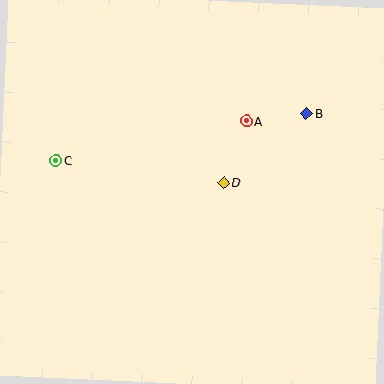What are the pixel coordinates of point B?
Point B is at (306, 114).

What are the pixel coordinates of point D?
Point D is at (224, 183).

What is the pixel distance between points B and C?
The distance between B and C is 255 pixels.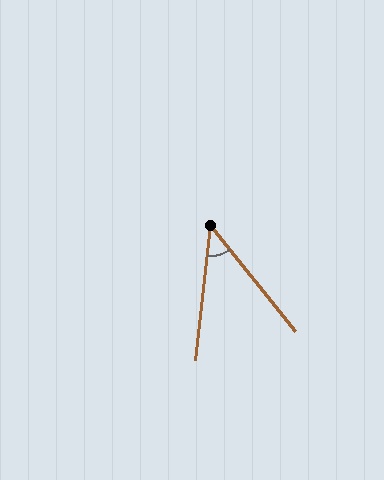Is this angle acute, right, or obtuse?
It is acute.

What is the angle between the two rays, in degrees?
Approximately 45 degrees.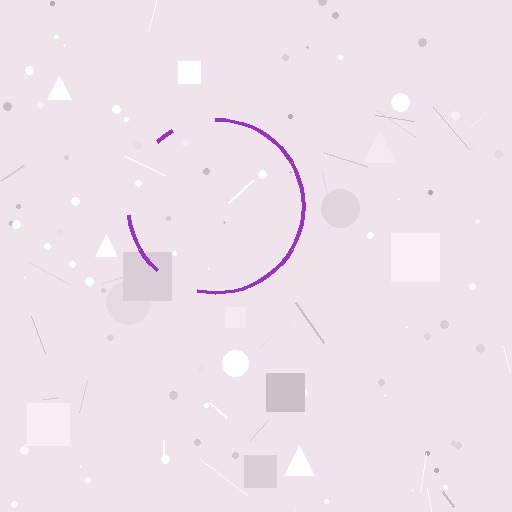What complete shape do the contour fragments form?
The contour fragments form a circle.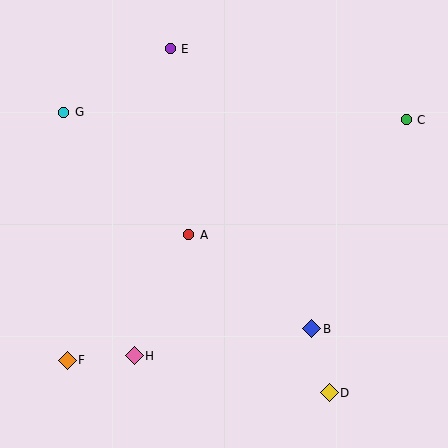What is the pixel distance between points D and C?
The distance between D and C is 284 pixels.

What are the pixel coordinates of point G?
Point G is at (64, 112).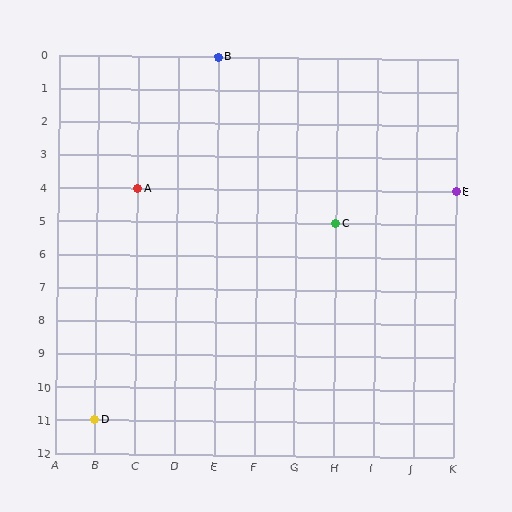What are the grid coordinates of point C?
Point C is at grid coordinates (H, 5).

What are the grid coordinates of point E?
Point E is at grid coordinates (K, 4).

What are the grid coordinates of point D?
Point D is at grid coordinates (B, 11).